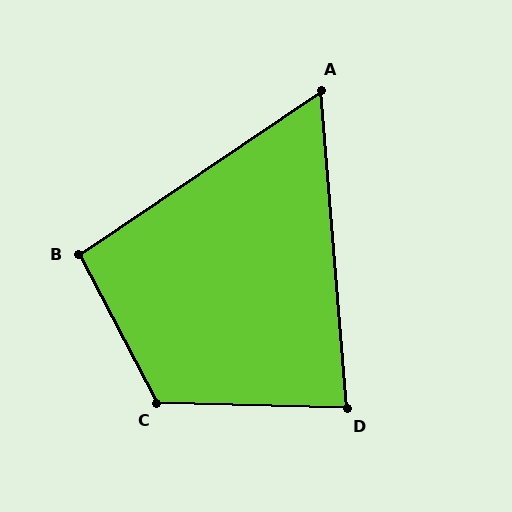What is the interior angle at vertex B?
Approximately 96 degrees (obtuse).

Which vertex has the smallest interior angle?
A, at approximately 61 degrees.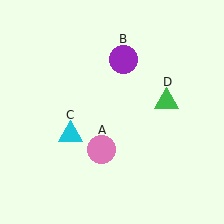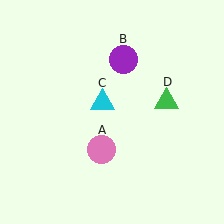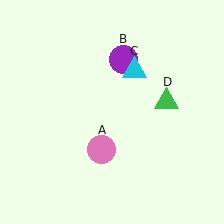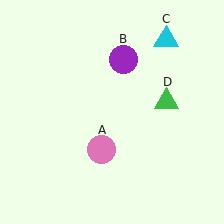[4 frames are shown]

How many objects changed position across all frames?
1 object changed position: cyan triangle (object C).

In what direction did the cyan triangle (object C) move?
The cyan triangle (object C) moved up and to the right.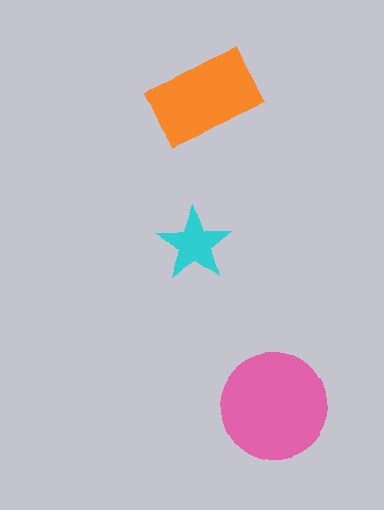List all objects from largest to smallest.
The pink circle, the orange rectangle, the cyan star.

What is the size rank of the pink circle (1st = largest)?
1st.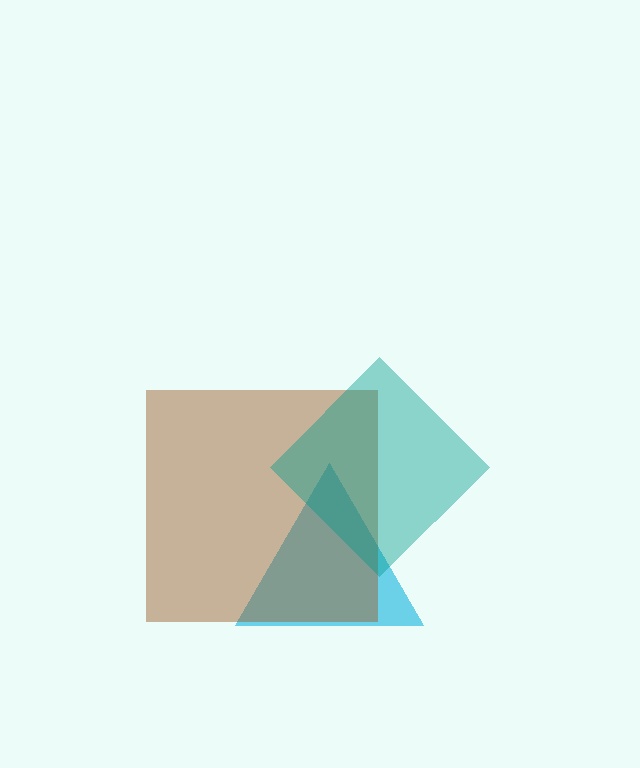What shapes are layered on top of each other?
The layered shapes are: a cyan triangle, a brown square, a teal diamond.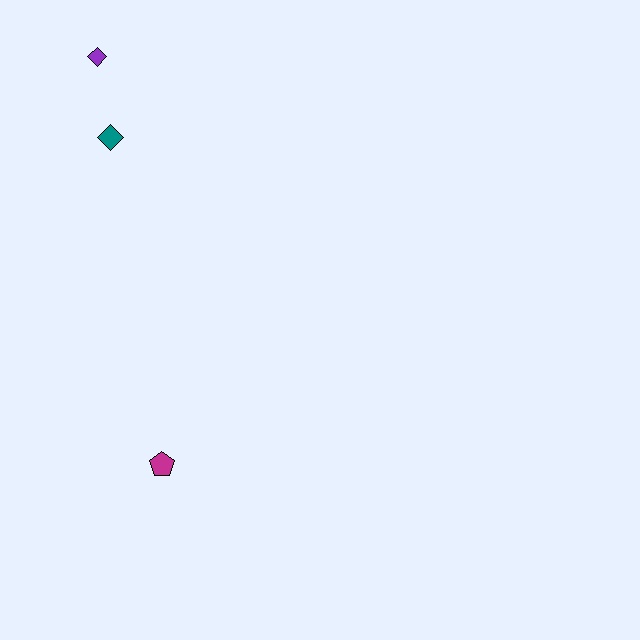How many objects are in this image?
There are 3 objects.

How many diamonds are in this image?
There are 2 diamonds.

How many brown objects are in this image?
There are no brown objects.